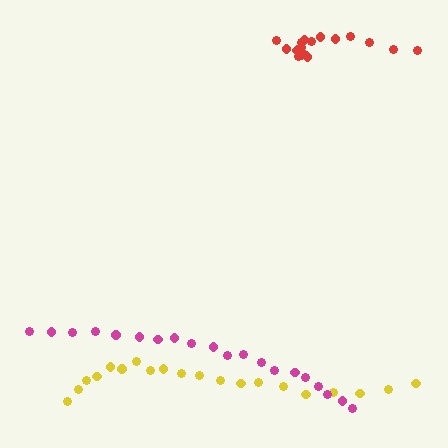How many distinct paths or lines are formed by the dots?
There are 3 distinct paths.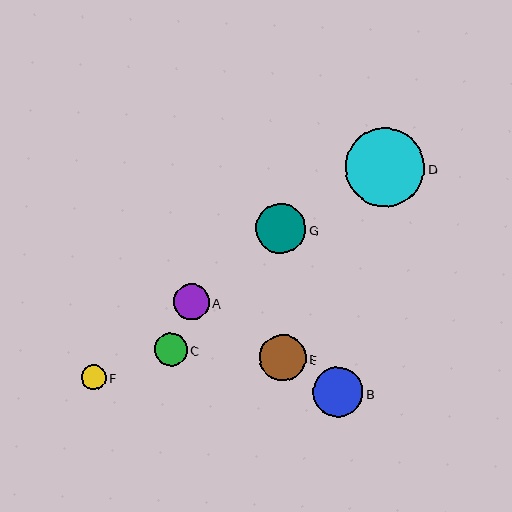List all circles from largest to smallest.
From largest to smallest: D, B, G, E, A, C, F.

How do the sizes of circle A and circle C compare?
Circle A and circle C are approximately the same size.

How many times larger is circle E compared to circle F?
Circle E is approximately 1.9 times the size of circle F.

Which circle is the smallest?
Circle F is the smallest with a size of approximately 25 pixels.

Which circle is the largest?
Circle D is the largest with a size of approximately 79 pixels.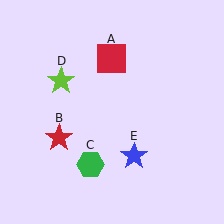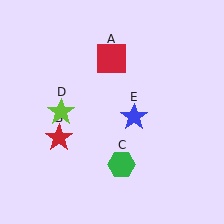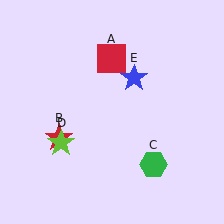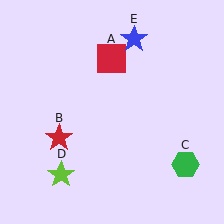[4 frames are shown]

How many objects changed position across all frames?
3 objects changed position: green hexagon (object C), lime star (object D), blue star (object E).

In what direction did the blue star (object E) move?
The blue star (object E) moved up.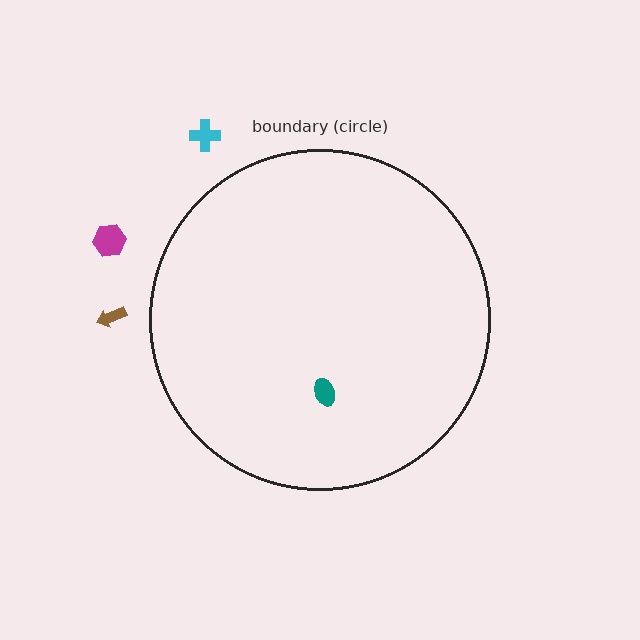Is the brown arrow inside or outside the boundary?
Outside.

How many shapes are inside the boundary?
1 inside, 3 outside.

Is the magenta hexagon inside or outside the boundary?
Outside.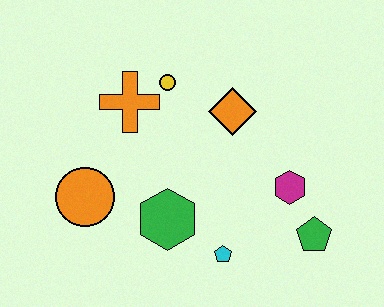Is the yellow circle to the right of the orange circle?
Yes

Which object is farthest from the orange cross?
The green pentagon is farthest from the orange cross.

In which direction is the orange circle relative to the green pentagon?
The orange circle is to the left of the green pentagon.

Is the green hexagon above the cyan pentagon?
Yes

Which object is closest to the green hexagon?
The cyan pentagon is closest to the green hexagon.